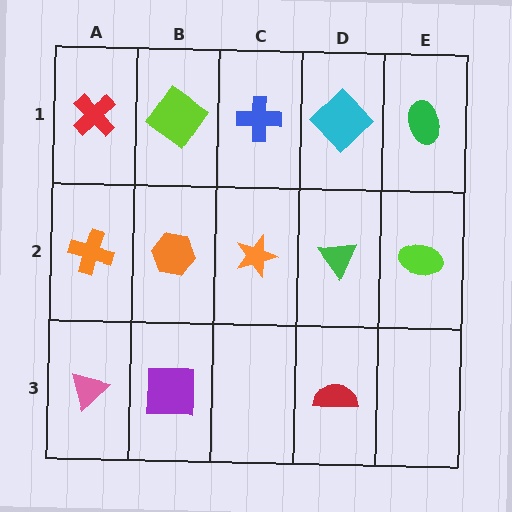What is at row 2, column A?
An orange cross.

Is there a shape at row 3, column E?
No, that cell is empty.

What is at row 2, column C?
An orange star.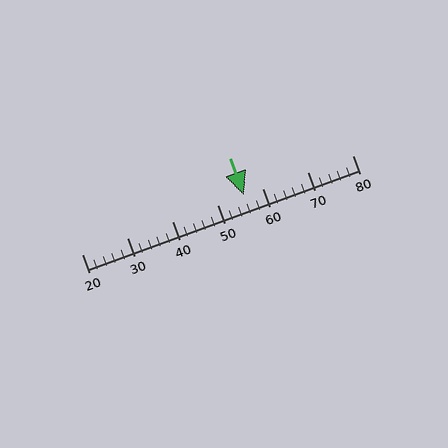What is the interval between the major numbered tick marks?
The major tick marks are spaced 10 units apart.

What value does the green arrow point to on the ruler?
The green arrow points to approximately 56.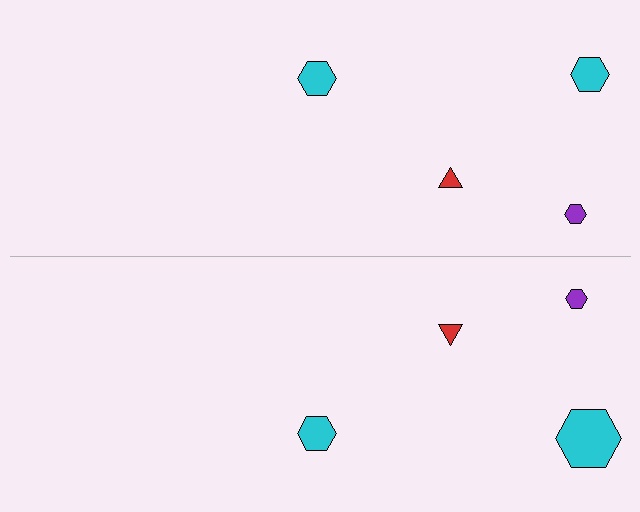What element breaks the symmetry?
The cyan hexagon on the bottom side has a different size than its mirror counterpart.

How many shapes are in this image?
There are 8 shapes in this image.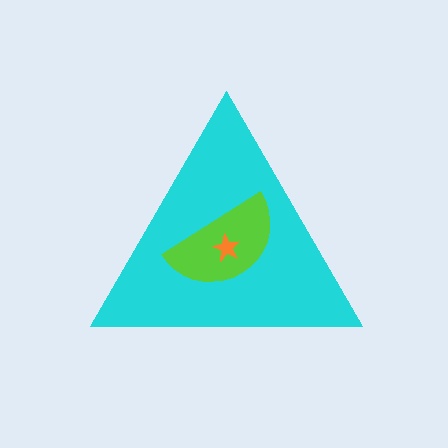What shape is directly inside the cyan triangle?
The lime semicircle.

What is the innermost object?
The orange star.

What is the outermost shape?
The cyan triangle.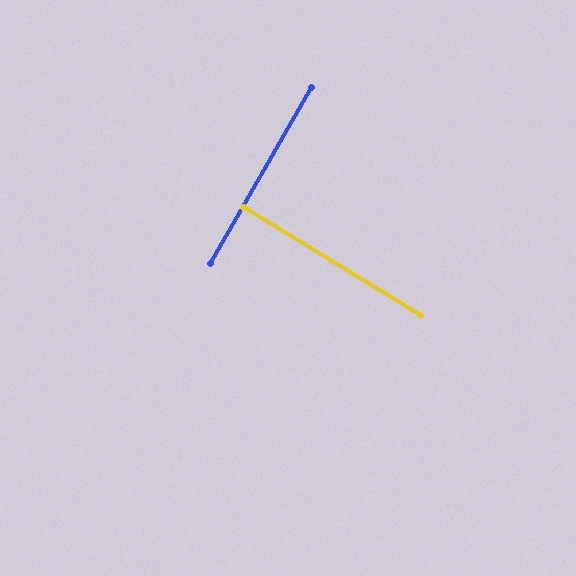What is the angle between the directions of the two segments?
Approximately 88 degrees.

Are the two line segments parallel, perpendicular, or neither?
Perpendicular — they meet at approximately 88°.